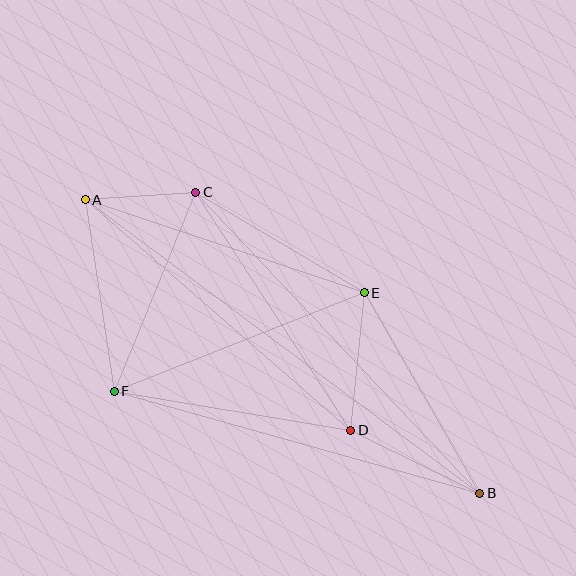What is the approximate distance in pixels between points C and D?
The distance between C and D is approximately 284 pixels.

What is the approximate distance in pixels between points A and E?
The distance between A and E is approximately 294 pixels.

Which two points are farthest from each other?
Points A and B are farthest from each other.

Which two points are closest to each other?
Points A and C are closest to each other.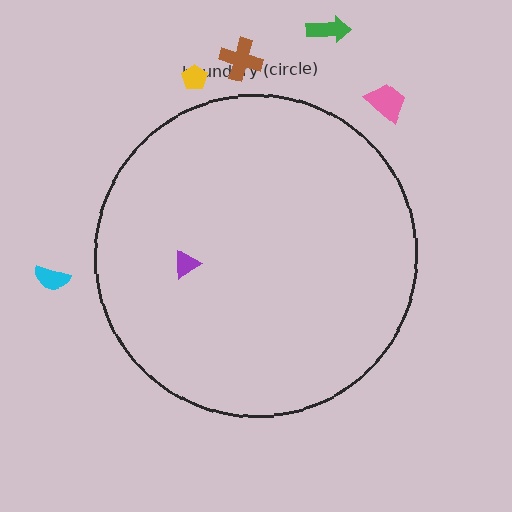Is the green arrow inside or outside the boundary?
Outside.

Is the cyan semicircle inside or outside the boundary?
Outside.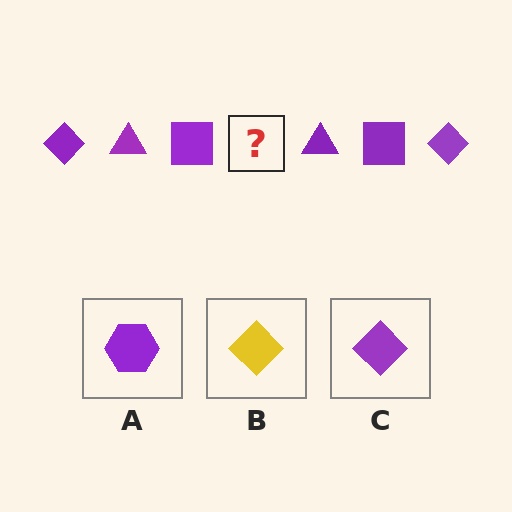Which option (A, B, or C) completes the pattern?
C.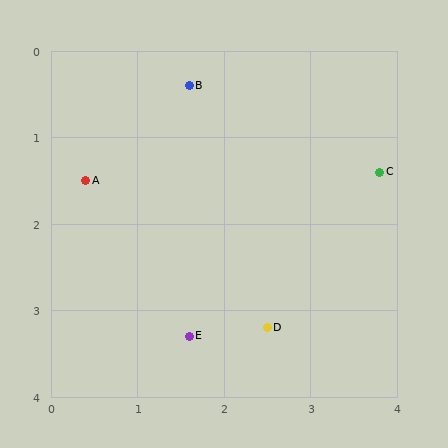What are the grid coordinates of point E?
Point E is at approximately (1.6, 3.3).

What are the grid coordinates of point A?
Point A is at approximately (0.4, 1.5).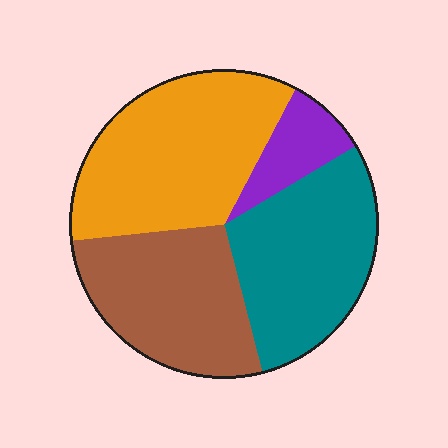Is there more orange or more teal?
Orange.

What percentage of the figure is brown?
Brown takes up between a sixth and a third of the figure.